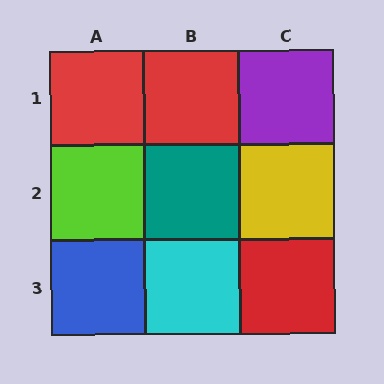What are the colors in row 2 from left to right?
Lime, teal, yellow.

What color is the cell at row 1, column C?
Purple.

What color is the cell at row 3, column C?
Red.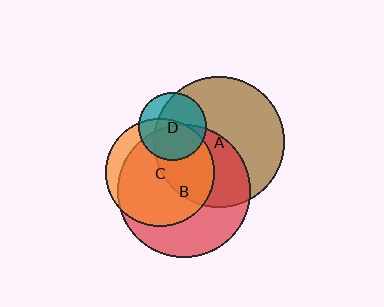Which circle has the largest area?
Circle B (red).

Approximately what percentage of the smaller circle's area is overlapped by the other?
Approximately 45%.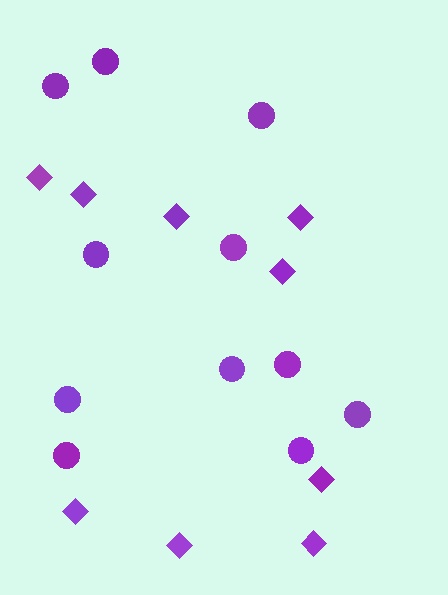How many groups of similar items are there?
There are 2 groups: one group of circles (11) and one group of diamonds (9).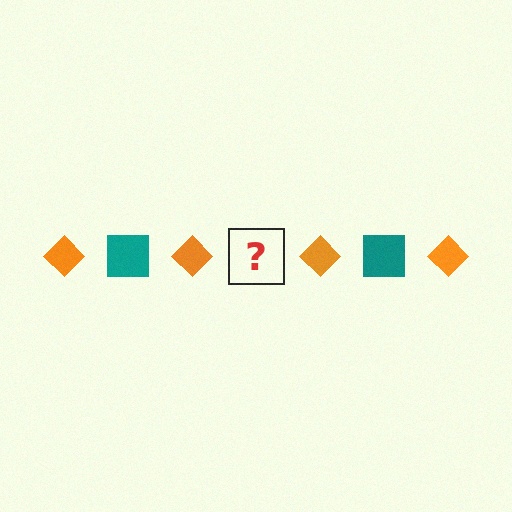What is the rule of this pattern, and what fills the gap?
The rule is that the pattern alternates between orange diamond and teal square. The gap should be filled with a teal square.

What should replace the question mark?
The question mark should be replaced with a teal square.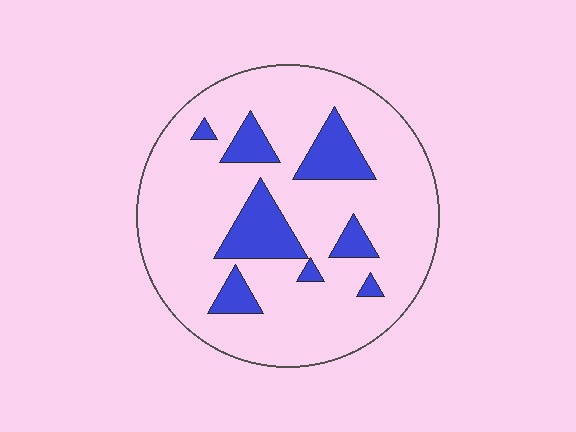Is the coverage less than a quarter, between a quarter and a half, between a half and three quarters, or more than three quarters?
Less than a quarter.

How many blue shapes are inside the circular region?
8.